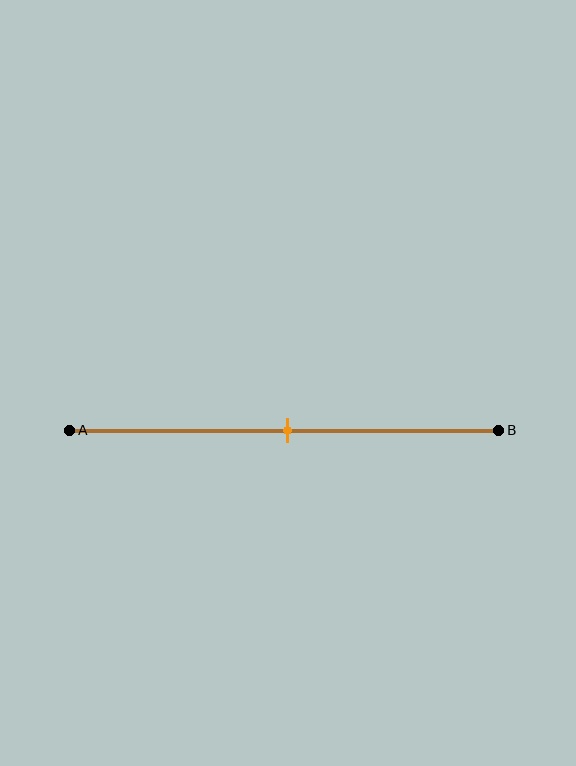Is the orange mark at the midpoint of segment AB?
Yes, the mark is approximately at the midpoint.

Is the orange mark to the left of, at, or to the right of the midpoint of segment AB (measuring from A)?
The orange mark is approximately at the midpoint of segment AB.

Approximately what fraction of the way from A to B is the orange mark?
The orange mark is approximately 50% of the way from A to B.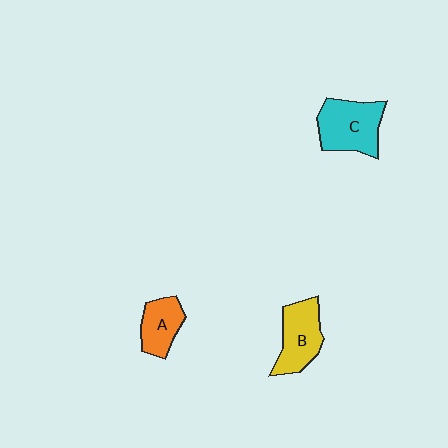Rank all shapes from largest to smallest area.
From largest to smallest: C (cyan), B (yellow), A (orange).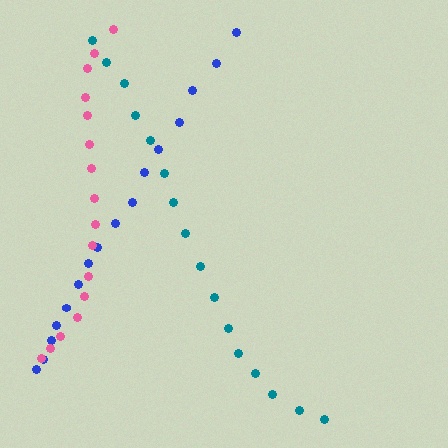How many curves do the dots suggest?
There are 3 distinct paths.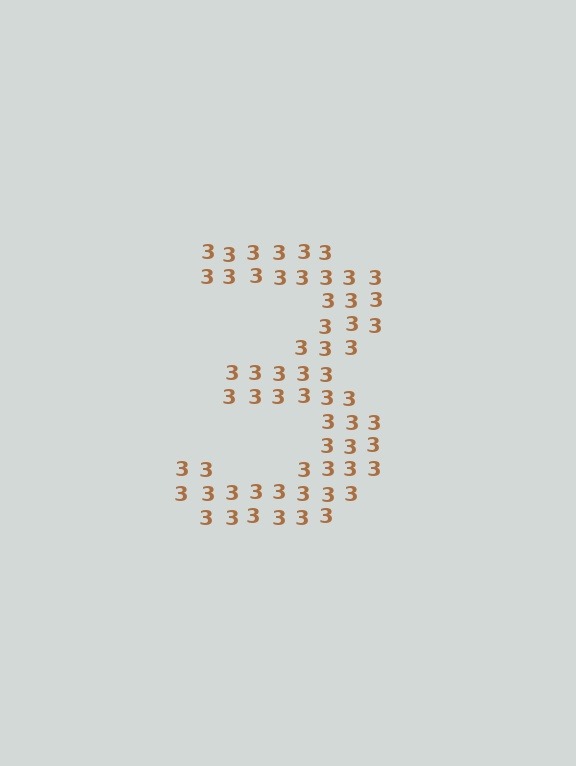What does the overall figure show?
The overall figure shows the digit 3.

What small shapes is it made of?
It is made of small digit 3's.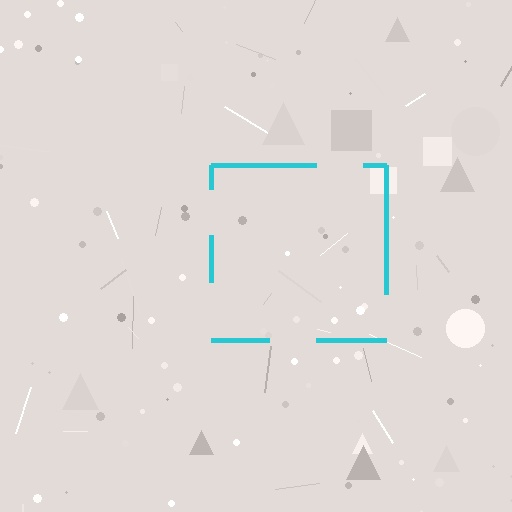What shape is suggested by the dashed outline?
The dashed outline suggests a square.